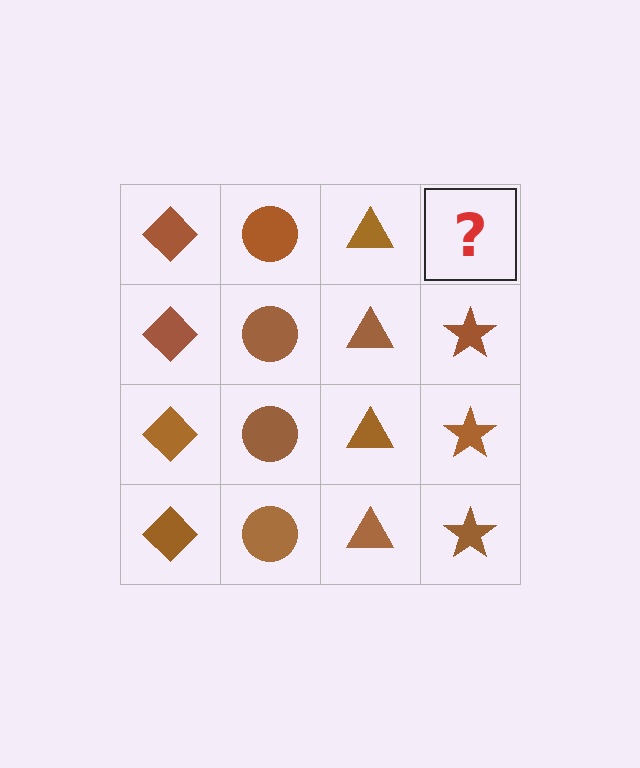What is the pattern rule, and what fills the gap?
The rule is that each column has a consistent shape. The gap should be filled with a brown star.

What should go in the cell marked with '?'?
The missing cell should contain a brown star.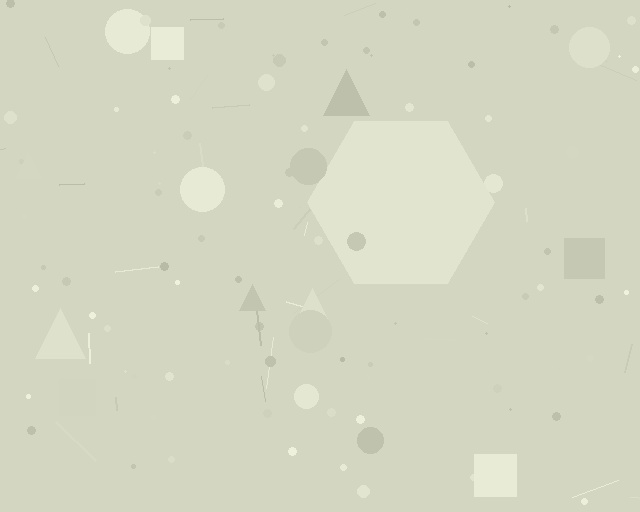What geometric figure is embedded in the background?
A hexagon is embedded in the background.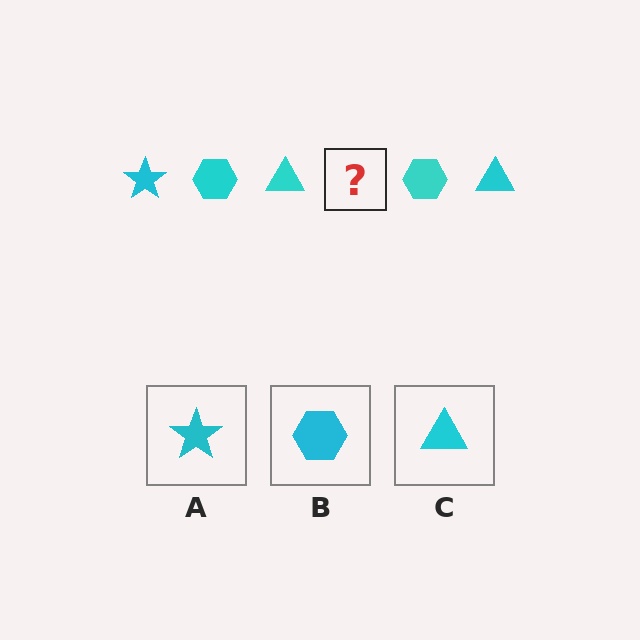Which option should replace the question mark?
Option A.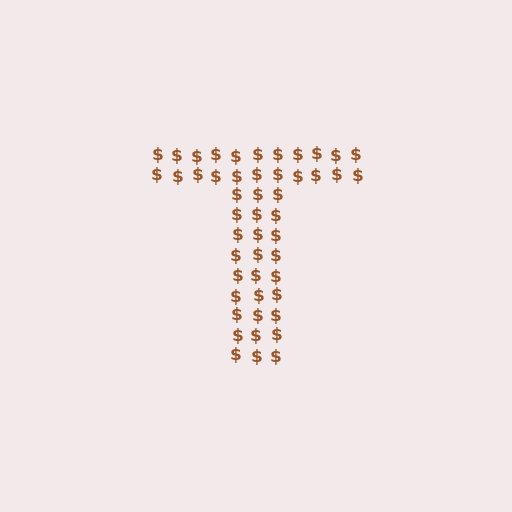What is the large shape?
The large shape is the letter T.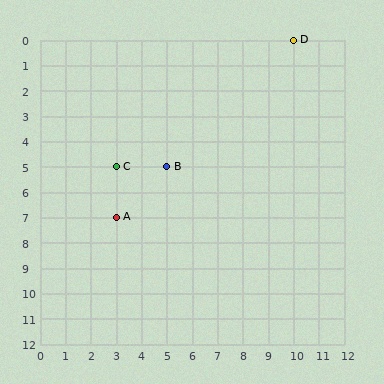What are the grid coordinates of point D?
Point D is at grid coordinates (10, 0).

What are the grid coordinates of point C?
Point C is at grid coordinates (3, 5).